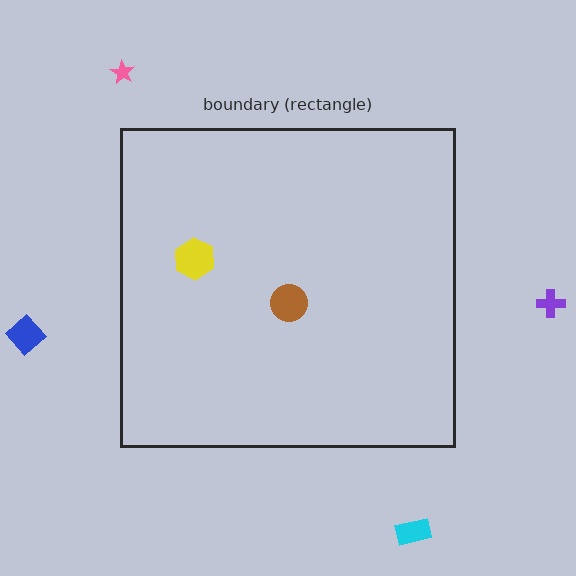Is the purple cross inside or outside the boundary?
Outside.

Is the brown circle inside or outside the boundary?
Inside.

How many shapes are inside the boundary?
2 inside, 4 outside.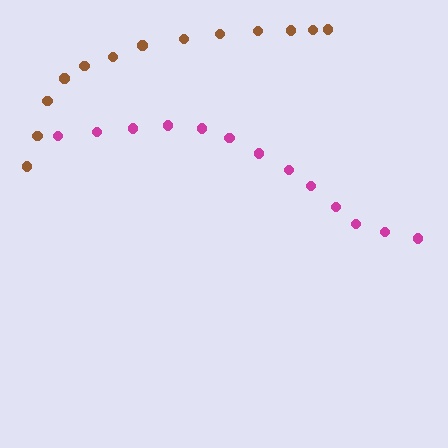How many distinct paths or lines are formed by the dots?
There are 2 distinct paths.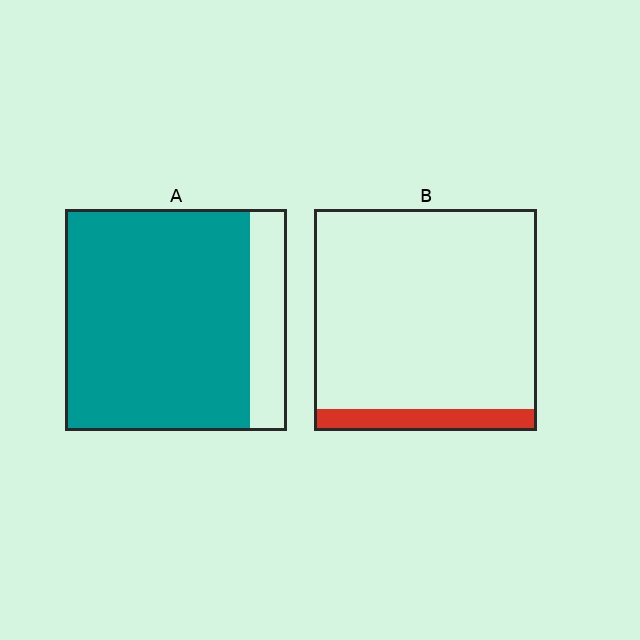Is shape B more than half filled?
No.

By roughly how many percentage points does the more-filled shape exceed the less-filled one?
By roughly 75 percentage points (A over B).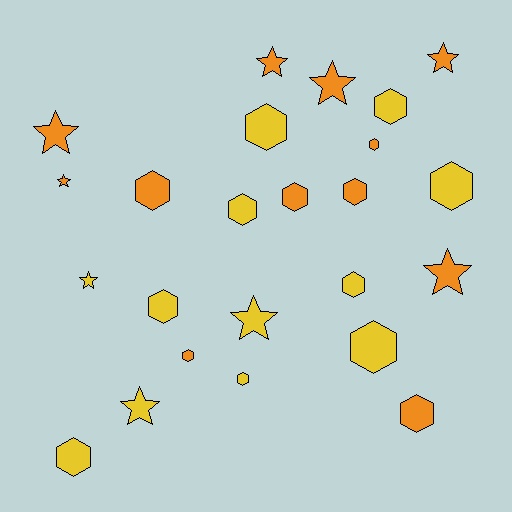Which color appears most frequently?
Yellow, with 12 objects.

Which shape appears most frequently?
Hexagon, with 15 objects.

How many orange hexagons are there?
There are 6 orange hexagons.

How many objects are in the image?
There are 24 objects.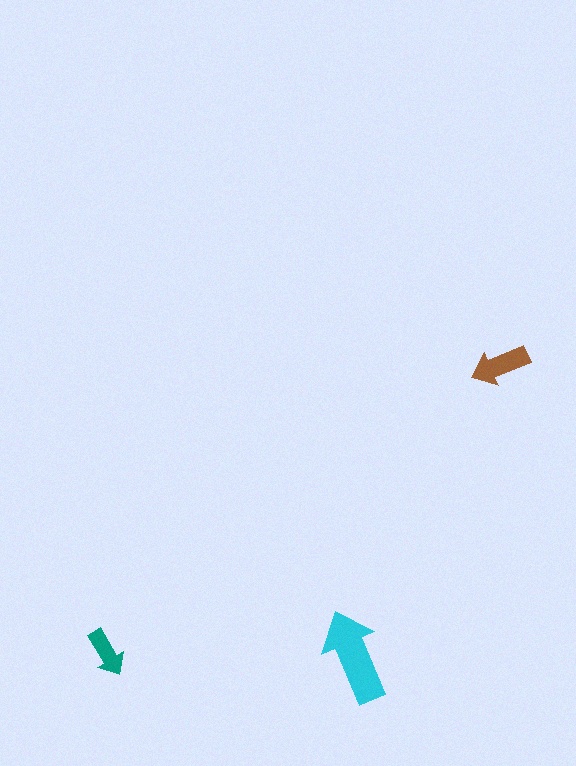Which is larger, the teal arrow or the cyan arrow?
The cyan one.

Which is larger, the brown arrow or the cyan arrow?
The cyan one.